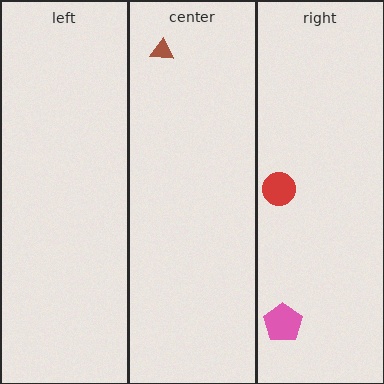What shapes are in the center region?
The brown triangle.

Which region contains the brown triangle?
The center region.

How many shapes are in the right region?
2.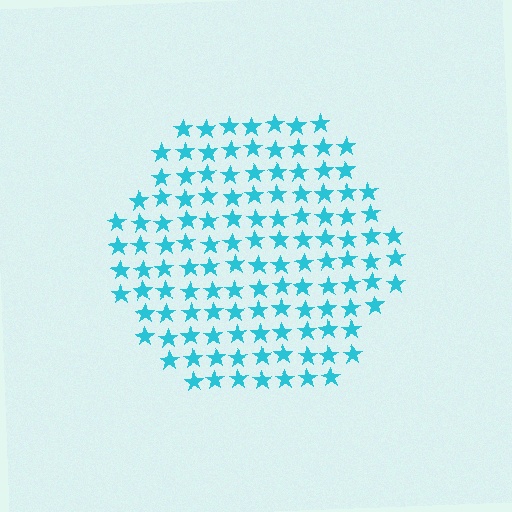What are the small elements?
The small elements are stars.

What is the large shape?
The large shape is a hexagon.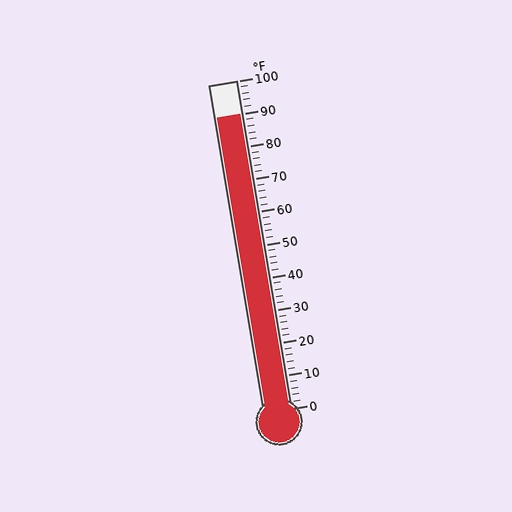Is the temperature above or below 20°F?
The temperature is above 20°F.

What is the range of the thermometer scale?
The thermometer scale ranges from 0°F to 100°F.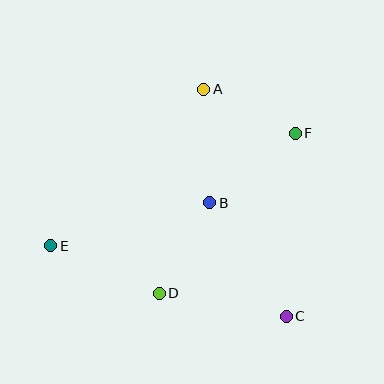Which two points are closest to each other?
Points A and F are closest to each other.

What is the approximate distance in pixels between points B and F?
The distance between B and F is approximately 110 pixels.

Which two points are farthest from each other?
Points E and F are farthest from each other.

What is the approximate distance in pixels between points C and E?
The distance between C and E is approximately 246 pixels.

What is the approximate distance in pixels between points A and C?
The distance between A and C is approximately 241 pixels.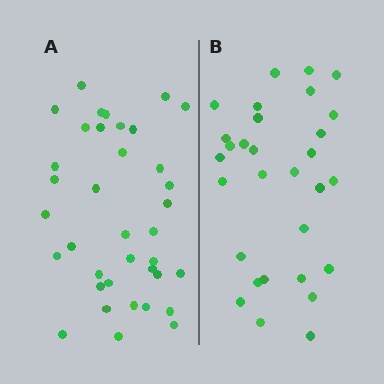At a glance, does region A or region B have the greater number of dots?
Region A (the left region) has more dots.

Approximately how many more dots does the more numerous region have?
Region A has roughly 8 or so more dots than region B.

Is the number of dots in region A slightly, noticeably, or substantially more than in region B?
Region A has only slightly more — the two regions are fairly close. The ratio is roughly 1.2 to 1.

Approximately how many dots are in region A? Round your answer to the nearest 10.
About 40 dots. (The exact count is 37, which rounds to 40.)